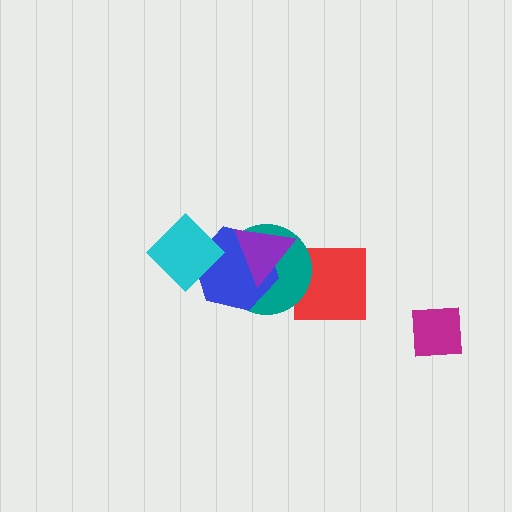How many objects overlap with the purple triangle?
2 objects overlap with the purple triangle.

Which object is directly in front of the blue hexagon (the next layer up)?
The cyan diamond is directly in front of the blue hexagon.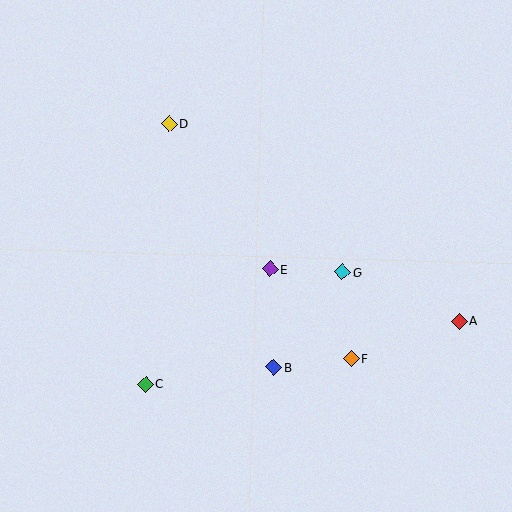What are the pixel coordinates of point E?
Point E is at (270, 269).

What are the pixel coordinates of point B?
Point B is at (274, 367).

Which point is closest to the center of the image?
Point E at (270, 269) is closest to the center.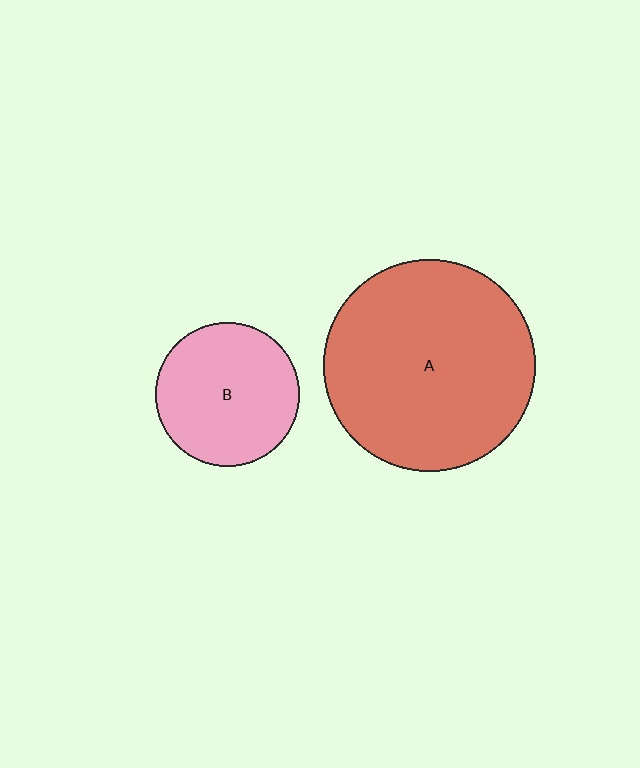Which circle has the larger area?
Circle A (red).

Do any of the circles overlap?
No, none of the circles overlap.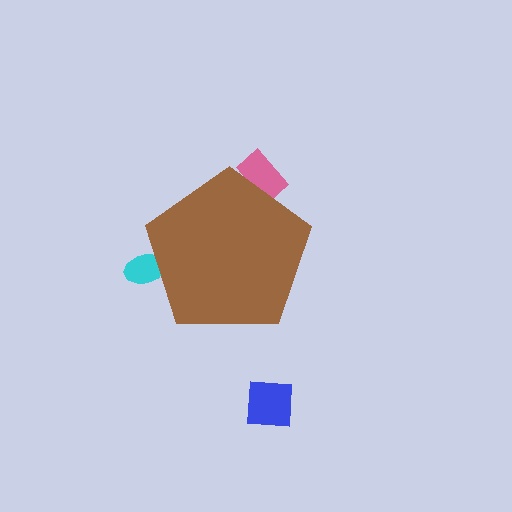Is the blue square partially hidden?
No, the blue square is fully visible.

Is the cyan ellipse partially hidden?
Yes, the cyan ellipse is partially hidden behind the brown pentagon.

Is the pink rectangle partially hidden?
Yes, the pink rectangle is partially hidden behind the brown pentagon.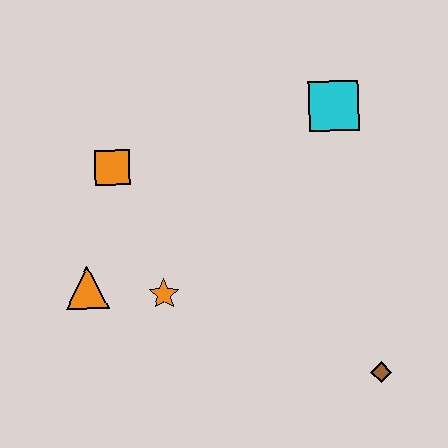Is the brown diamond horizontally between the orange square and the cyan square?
No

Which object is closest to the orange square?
The orange triangle is closest to the orange square.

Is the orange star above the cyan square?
No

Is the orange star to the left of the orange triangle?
No